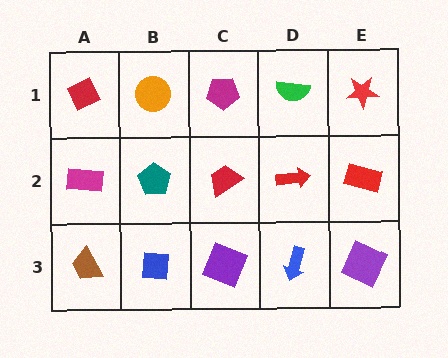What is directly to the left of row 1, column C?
An orange circle.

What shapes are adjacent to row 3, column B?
A teal pentagon (row 2, column B), a brown trapezoid (row 3, column A), a purple square (row 3, column C).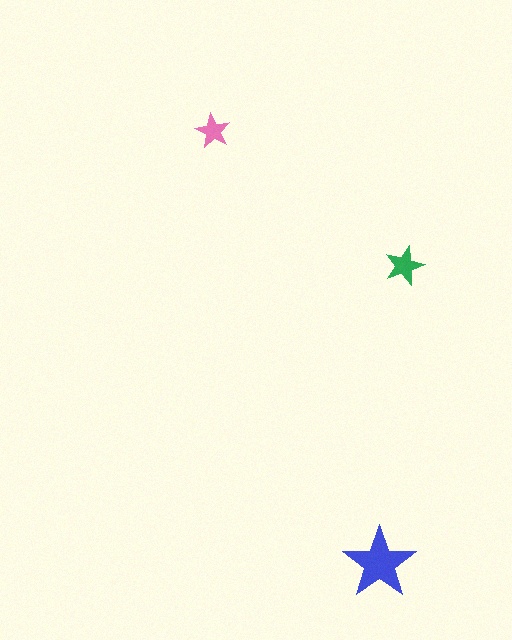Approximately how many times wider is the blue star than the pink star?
About 2 times wider.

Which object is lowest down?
The blue star is bottommost.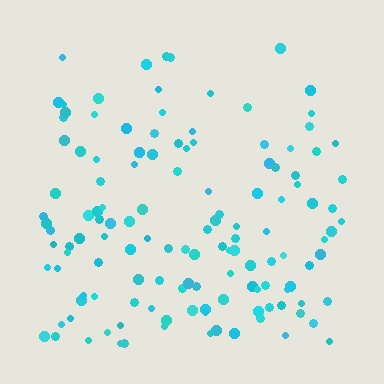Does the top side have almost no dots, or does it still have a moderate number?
Still a moderate number, just noticeably fewer than the bottom.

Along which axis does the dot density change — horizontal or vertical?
Vertical.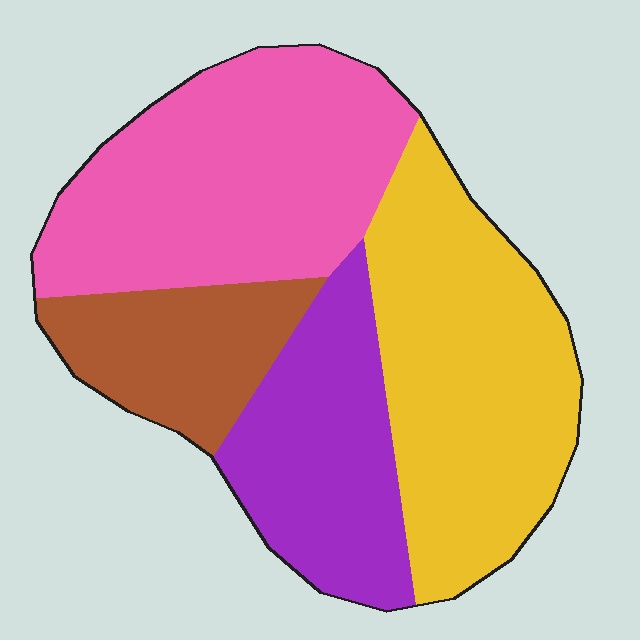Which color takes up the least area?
Brown, at roughly 15%.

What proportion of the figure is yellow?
Yellow covers around 30% of the figure.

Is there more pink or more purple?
Pink.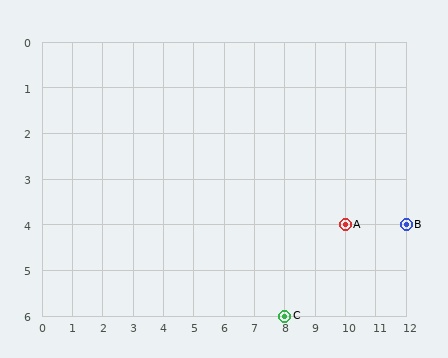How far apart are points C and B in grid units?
Points C and B are 4 columns and 2 rows apart (about 4.5 grid units diagonally).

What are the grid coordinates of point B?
Point B is at grid coordinates (12, 4).